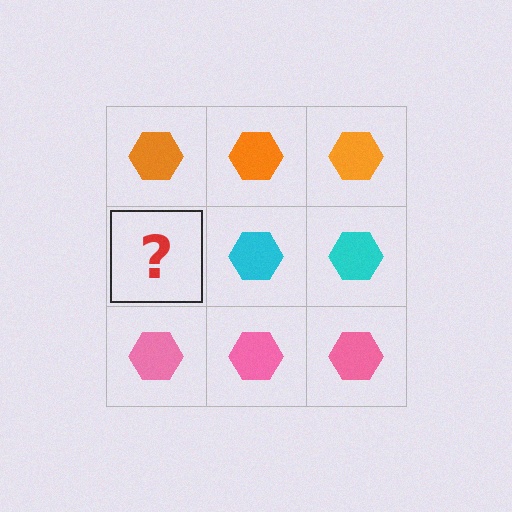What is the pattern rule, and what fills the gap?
The rule is that each row has a consistent color. The gap should be filled with a cyan hexagon.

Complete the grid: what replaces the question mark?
The question mark should be replaced with a cyan hexagon.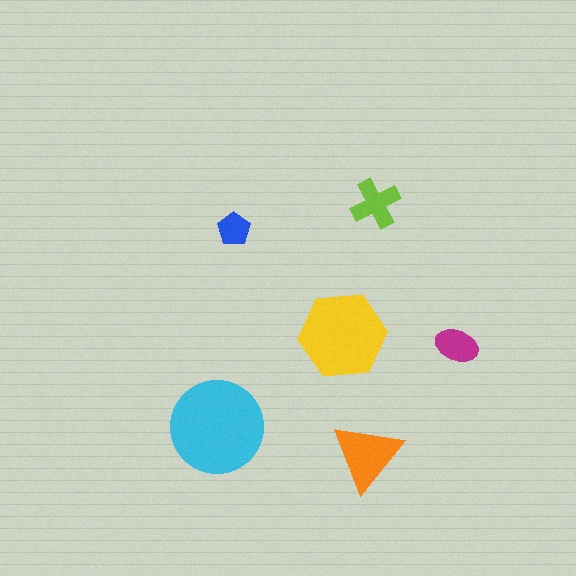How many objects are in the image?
There are 6 objects in the image.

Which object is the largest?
The cyan circle.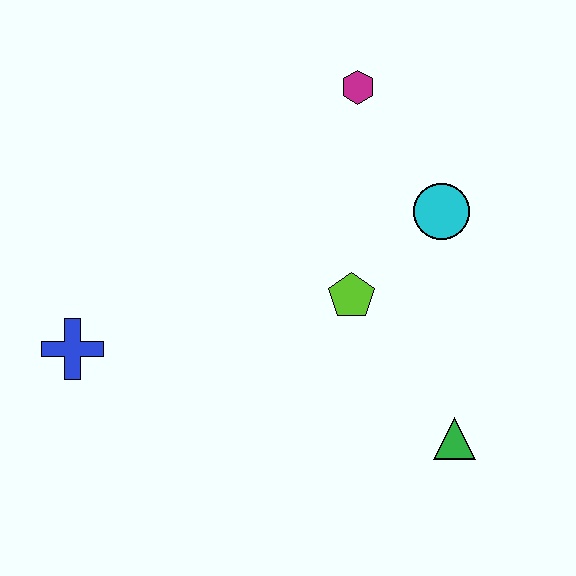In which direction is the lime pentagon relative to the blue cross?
The lime pentagon is to the right of the blue cross.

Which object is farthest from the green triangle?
The blue cross is farthest from the green triangle.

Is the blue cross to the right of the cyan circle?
No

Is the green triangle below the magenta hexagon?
Yes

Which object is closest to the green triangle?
The lime pentagon is closest to the green triangle.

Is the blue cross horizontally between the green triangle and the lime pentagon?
No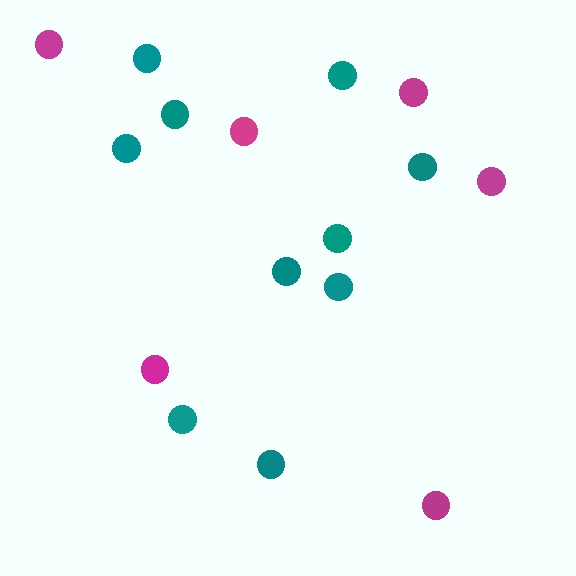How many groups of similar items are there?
There are 2 groups: one group of teal circles (10) and one group of magenta circles (6).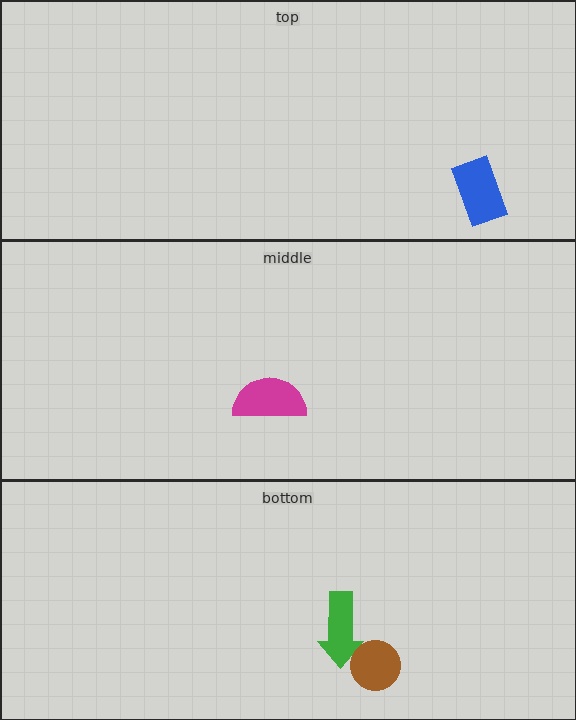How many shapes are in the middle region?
1.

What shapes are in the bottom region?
The green arrow, the brown circle.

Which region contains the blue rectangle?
The top region.